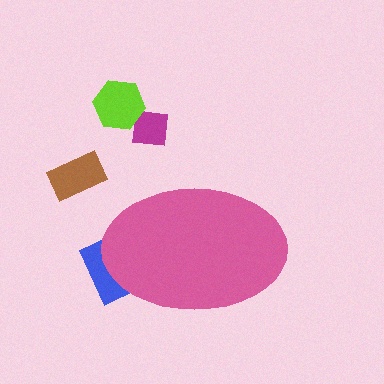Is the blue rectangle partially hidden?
Yes, the blue rectangle is partially hidden behind the pink ellipse.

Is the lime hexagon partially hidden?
No, the lime hexagon is fully visible.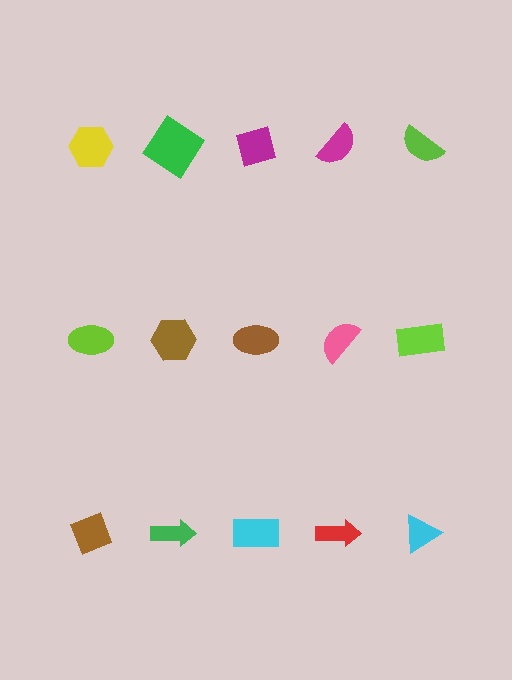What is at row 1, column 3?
A magenta diamond.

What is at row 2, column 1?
A lime ellipse.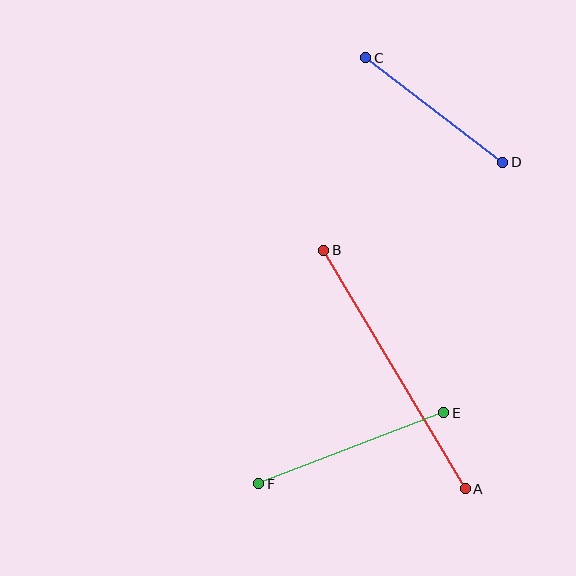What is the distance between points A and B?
The distance is approximately 277 pixels.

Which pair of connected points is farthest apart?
Points A and B are farthest apart.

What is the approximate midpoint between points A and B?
The midpoint is at approximately (395, 370) pixels.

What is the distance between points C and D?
The distance is approximately 172 pixels.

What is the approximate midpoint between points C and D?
The midpoint is at approximately (434, 110) pixels.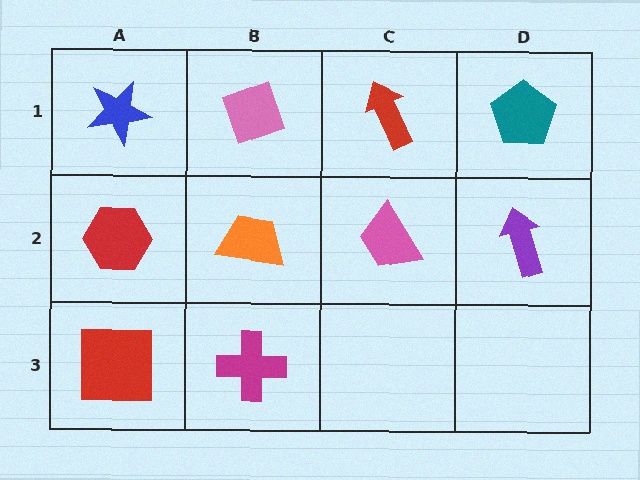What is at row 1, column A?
A blue star.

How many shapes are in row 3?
2 shapes.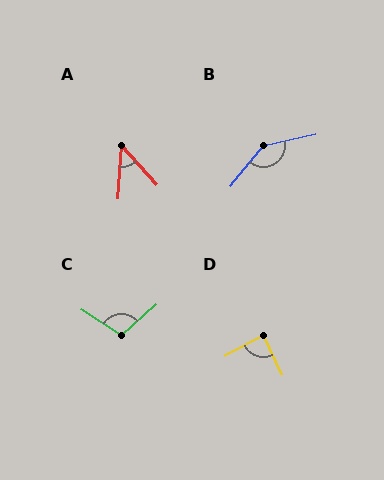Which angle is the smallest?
A, at approximately 46 degrees.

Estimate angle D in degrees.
Approximately 87 degrees.